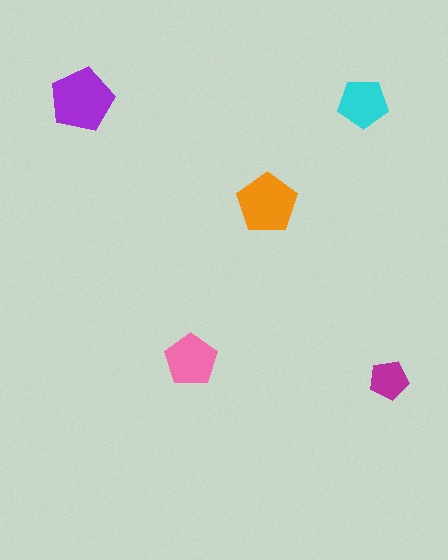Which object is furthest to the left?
The purple pentagon is leftmost.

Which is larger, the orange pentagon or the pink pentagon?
The orange one.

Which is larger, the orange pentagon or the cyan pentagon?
The orange one.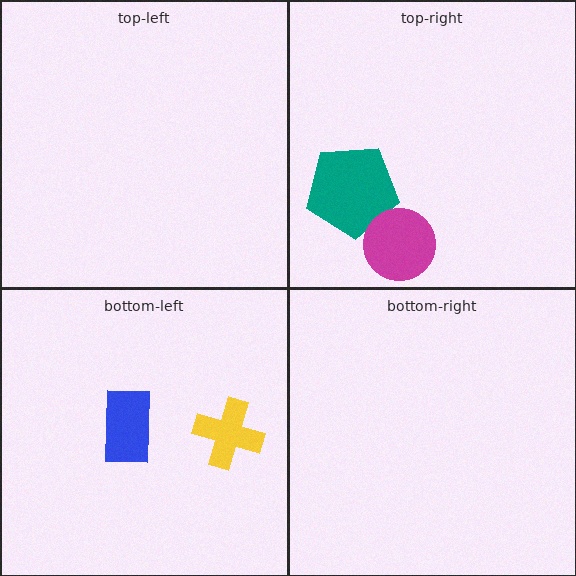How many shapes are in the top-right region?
2.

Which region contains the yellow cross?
The bottom-left region.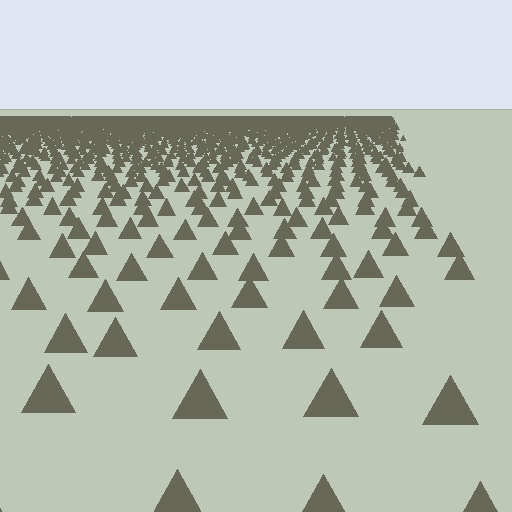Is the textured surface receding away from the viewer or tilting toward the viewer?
The surface is receding away from the viewer. Texture elements get smaller and denser toward the top.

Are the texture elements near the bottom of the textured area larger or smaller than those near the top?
Larger. Near the bottom, elements are closer to the viewer and appear at a bigger on-screen size.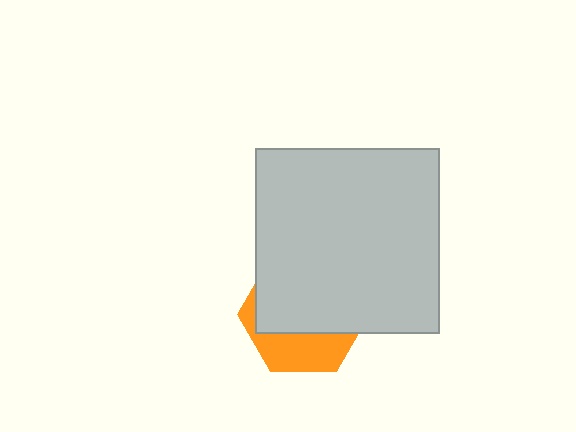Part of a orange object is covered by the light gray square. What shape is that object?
It is a hexagon.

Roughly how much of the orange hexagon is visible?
A small part of it is visible (roughly 34%).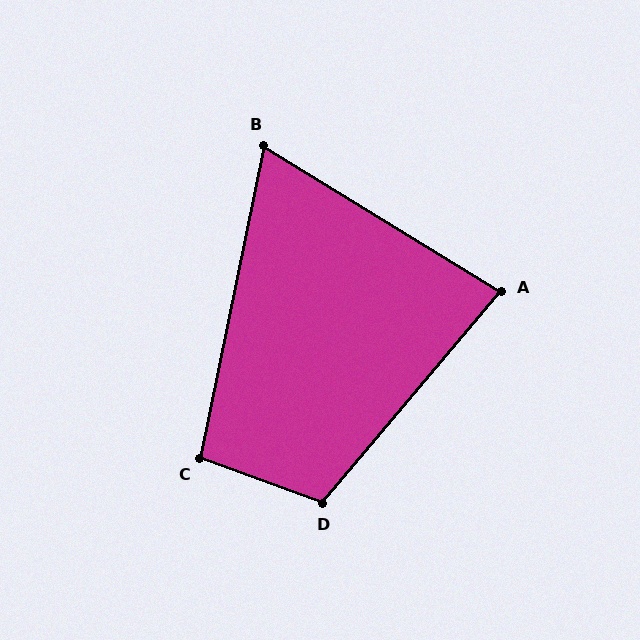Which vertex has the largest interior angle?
D, at approximately 110 degrees.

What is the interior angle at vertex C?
Approximately 99 degrees (obtuse).